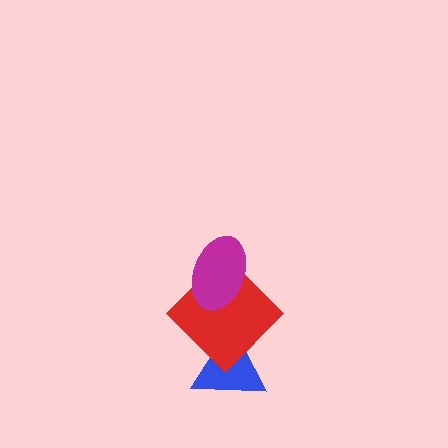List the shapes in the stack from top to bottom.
From top to bottom: the magenta ellipse, the red diamond, the blue triangle.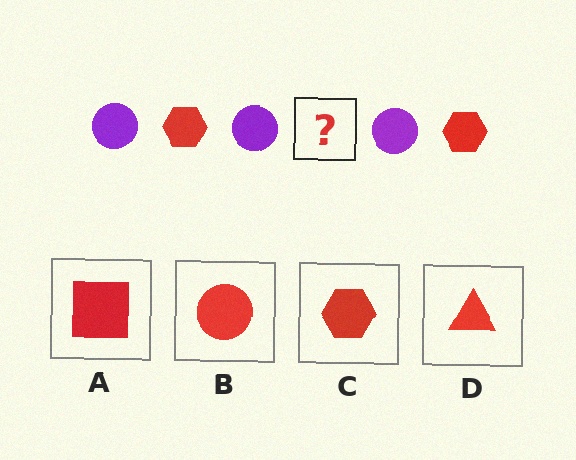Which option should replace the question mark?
Option C.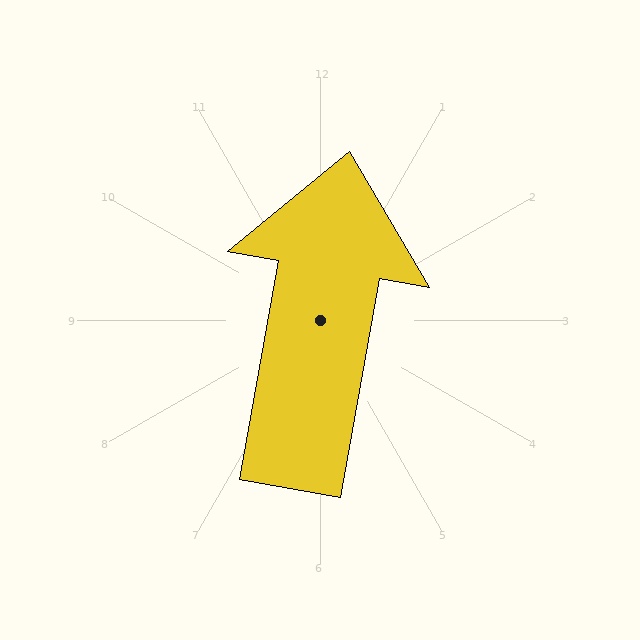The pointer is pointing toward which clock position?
Roughly 12 o'clock.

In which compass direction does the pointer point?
North.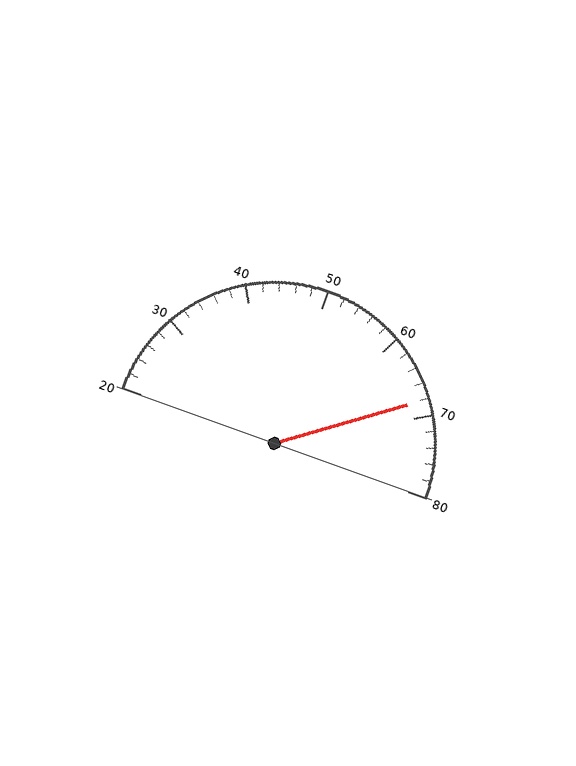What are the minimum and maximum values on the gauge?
The gauge ranges from 20 to 80.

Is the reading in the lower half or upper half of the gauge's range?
The reading is in the upper half of the range (20 to 80).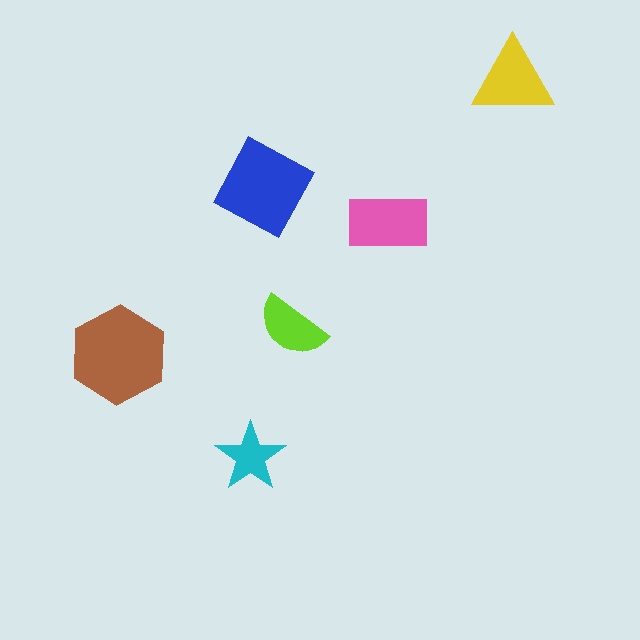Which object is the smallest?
The cyan star.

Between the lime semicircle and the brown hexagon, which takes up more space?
The brown hexagon.